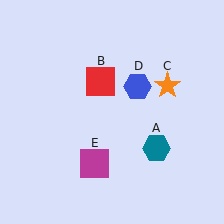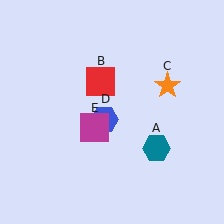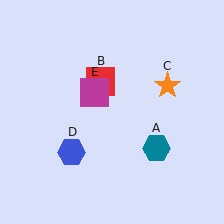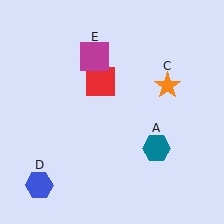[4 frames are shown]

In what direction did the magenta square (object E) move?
The magenta square (object E) moved up.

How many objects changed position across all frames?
2 objects changed position: blue hexagon (object D), magenta square (object E).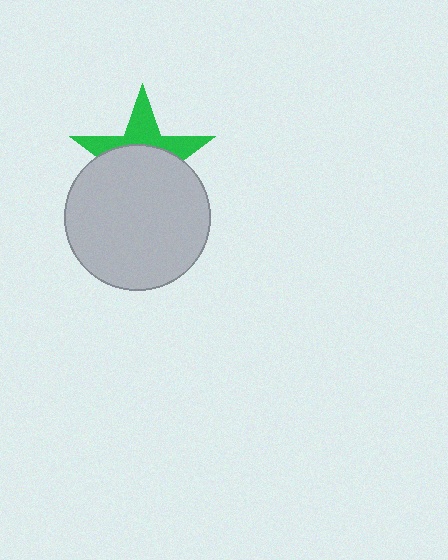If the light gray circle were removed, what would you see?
You would see the complete green star.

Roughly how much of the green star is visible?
A small part of it is visible (roughly 41%).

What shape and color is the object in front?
The object in front is a light gray circle.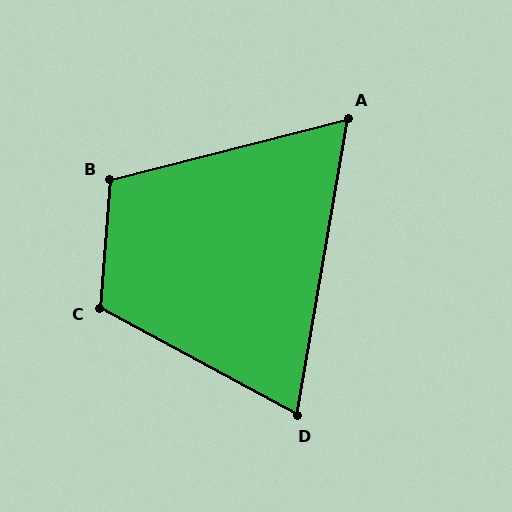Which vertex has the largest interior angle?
C, at approximately 114 degrees.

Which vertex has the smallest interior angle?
A, at approximately 66 degrees.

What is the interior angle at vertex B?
Approximately 109 degrees (obtuse).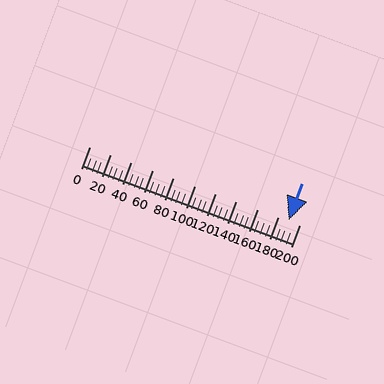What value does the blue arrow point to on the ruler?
The blue arrow points to approximately 190.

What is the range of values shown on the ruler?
The ruler shows values from 0 to 200.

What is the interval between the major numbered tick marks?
The major tick marks are spaced 20 units apart.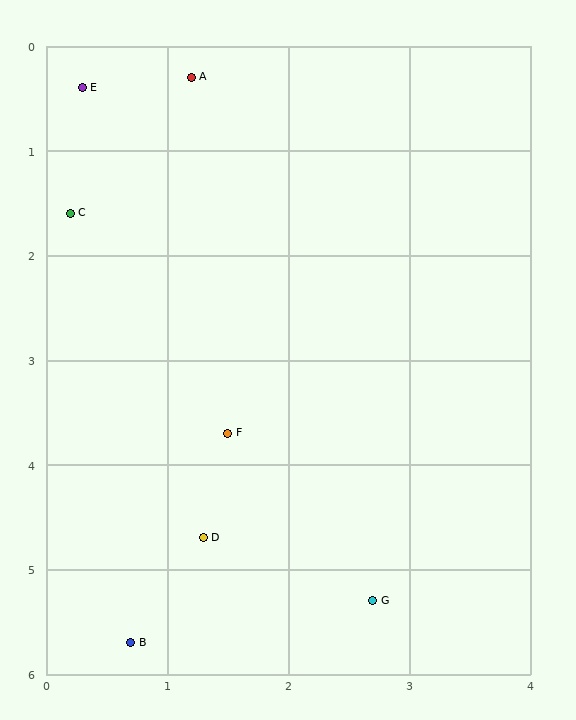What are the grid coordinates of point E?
Point E is at approximately (0.3, 0.4).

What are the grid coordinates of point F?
Point F is at approximately (1.5, 3.7).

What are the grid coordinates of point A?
Point A is at approximately (1.2, 0.3).